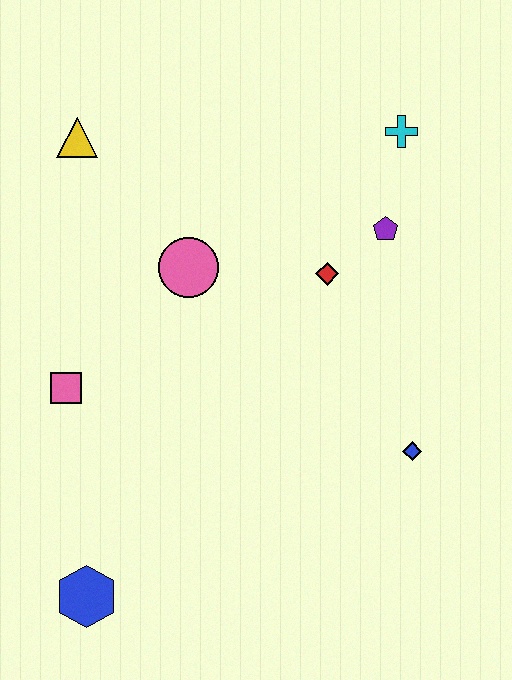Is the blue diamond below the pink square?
Yes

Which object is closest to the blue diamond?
The red diamond is closest to the blue diamond.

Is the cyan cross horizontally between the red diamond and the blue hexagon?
No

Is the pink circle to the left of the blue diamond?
Yes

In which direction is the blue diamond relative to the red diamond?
The blue diamond is below the red diamond.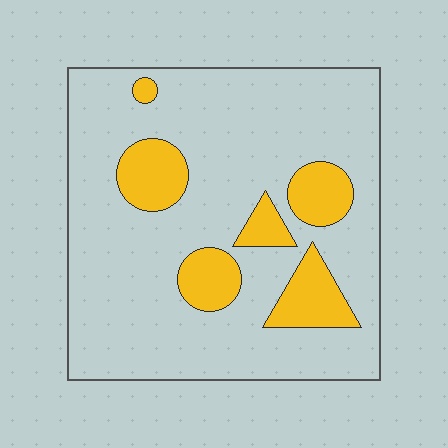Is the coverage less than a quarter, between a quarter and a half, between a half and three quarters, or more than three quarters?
Less than a quarter.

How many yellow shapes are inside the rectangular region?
6.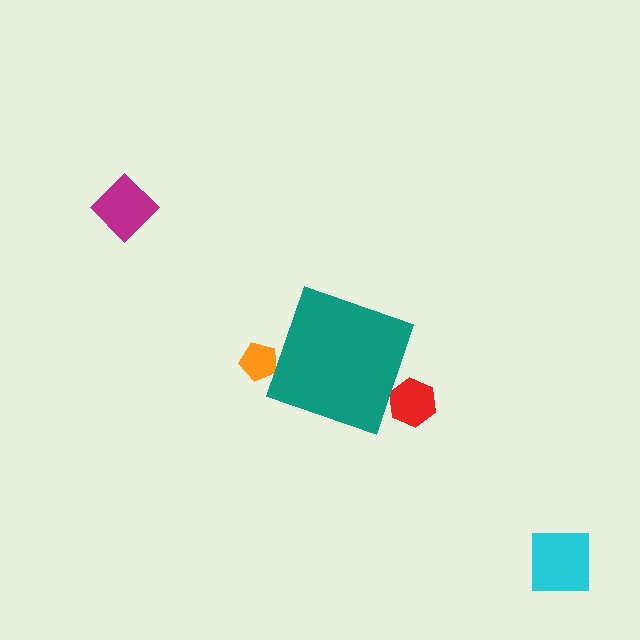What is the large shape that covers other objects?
A teal diamond.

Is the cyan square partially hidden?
No, the cyan square is fully visible.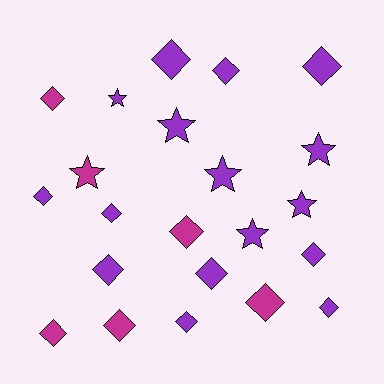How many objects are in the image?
There are 22 objects.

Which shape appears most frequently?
Diamond, with 15 objects.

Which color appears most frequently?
Purple, with 16 objects.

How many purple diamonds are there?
There are 10 purple diamonds.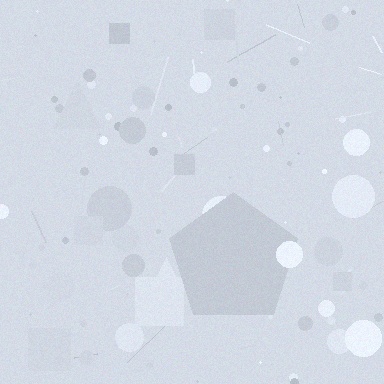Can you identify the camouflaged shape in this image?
The camouflaged shape is a pentagon.